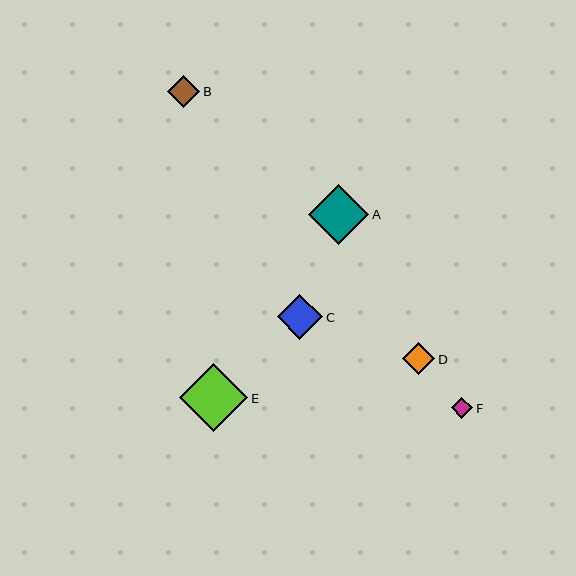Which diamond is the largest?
Diamond E is the largest with a size of approximately 68 pixels.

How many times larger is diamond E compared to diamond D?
Diamond E is approximately 2.1 times the size of diamond D.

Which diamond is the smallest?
Diamond F is the smallest with a size of approximately 21 pixels.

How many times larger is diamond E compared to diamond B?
Diamond E is approximately 2.1 times the size of diamond B.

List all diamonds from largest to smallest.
From largest to smallest: E, A, C, D, B, F.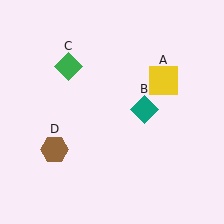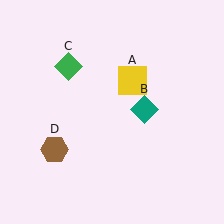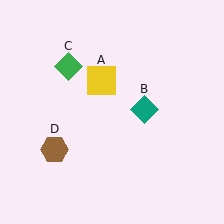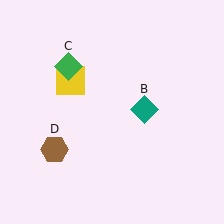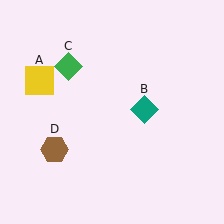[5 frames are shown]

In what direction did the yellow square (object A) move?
The yellow square (object A) moved left.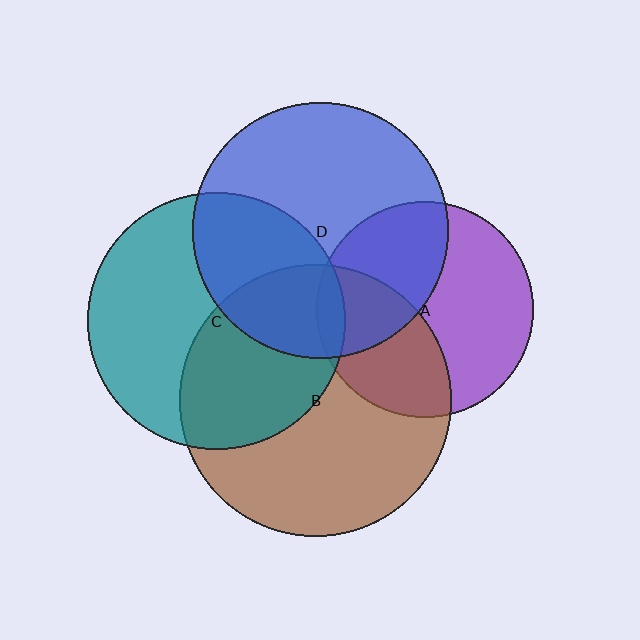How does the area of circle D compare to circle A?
Approximately 1.4 times.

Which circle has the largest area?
Circle B (brown).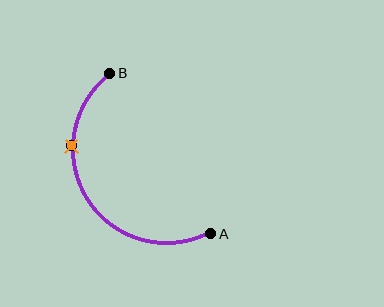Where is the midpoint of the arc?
The arc midpoint is the point on the curve farthest from the straight line joining A and B. It sits to the left of that line.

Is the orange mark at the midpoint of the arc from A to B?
No. The orange mark lies on the arc but is closer to endpoint B. The arc midpoint would be at the point on the curve equidistant along the arc from both A and B.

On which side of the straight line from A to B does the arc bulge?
The arc bulges to the left of the straight line connecting A and B.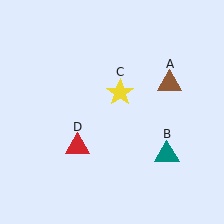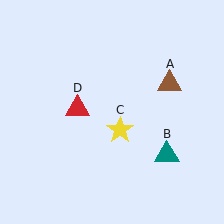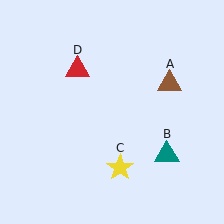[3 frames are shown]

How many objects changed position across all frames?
2 objects changed position: yellow star (object C), red triangle (object D).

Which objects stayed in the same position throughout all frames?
Brown triangle (object A) and teal triangle (object B) remained stationary.